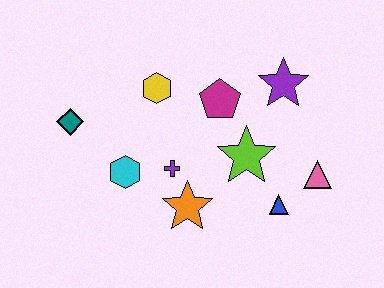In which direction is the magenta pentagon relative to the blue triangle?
The magenta pentagon is above the blue triangle.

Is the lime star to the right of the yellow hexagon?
Yes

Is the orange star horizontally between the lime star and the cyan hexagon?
Yes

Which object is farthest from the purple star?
The teal diamond is farthest from the purple star.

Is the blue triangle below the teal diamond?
Yes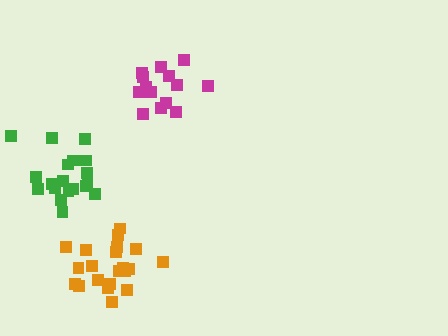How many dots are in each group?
Group 1: 21 dots, Group 2: 15 dots, Group 3: 21 dots (57 total).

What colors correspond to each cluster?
The clusters are colored: green, magenta, orange.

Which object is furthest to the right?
The magenta cluster is rightmost.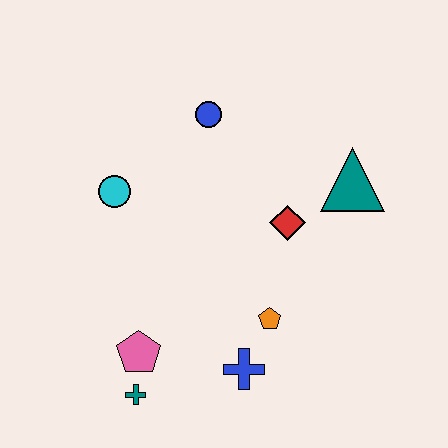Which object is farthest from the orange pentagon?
The blue circle is farthest from the orange pentagon.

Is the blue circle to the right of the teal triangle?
No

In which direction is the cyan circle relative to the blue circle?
The cyan circle is to the left of the blue circle.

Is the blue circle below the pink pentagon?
No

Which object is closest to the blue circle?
The cyan circle is closest to the blue circle.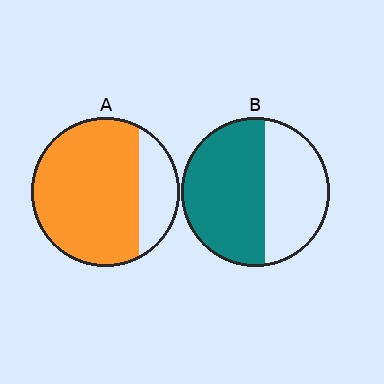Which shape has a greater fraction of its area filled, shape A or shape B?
Shape A.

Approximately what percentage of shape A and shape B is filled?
A is approximately 80% and B is approximately 60%.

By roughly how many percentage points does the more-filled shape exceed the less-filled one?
By roughly 20 percentage points (A over B).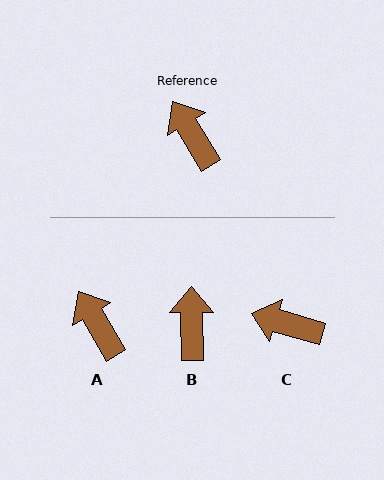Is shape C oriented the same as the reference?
No, it is off by about 43 degrees.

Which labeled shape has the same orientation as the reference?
A.